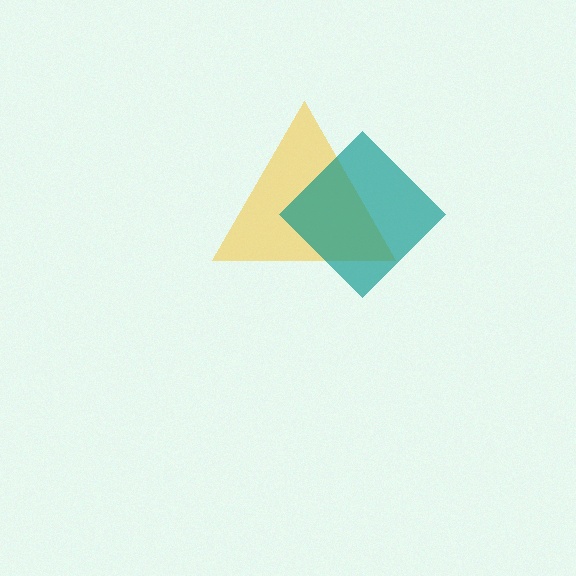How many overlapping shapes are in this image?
There are 2 overlapping shapes in the image.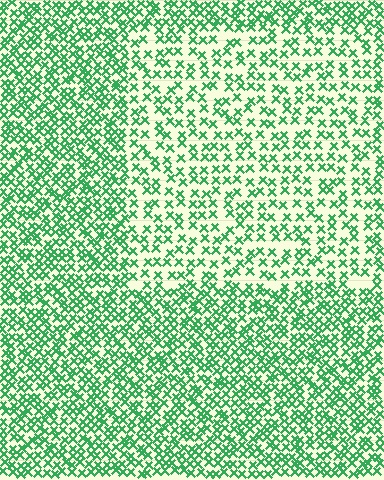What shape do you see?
I see a rectangle.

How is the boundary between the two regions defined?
The boundary is defined by a change in element density (approximately 1.9x ratio). All elements are the same color, size, and shape.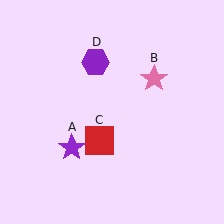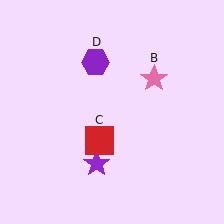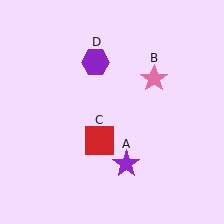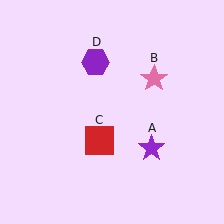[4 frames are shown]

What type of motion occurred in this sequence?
The purple star (object A) rotated counterclockwise around the center of the scene.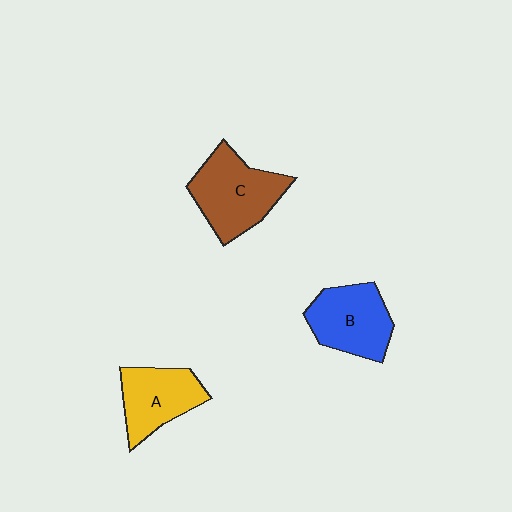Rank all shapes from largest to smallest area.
From largest to smallest: C (brown), B (blue), A (yellow).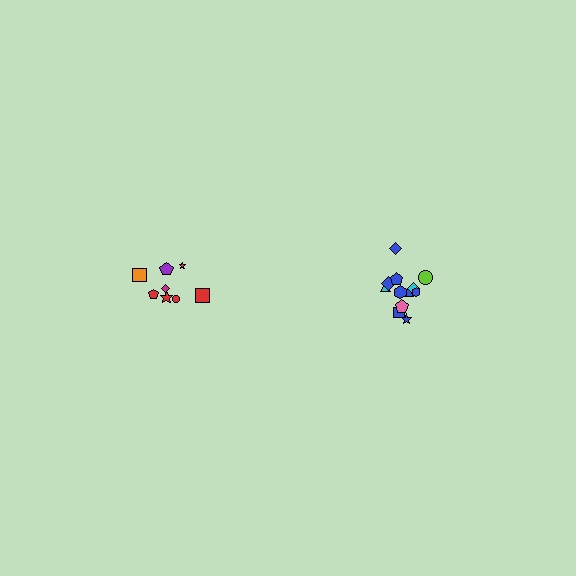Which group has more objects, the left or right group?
The right group.